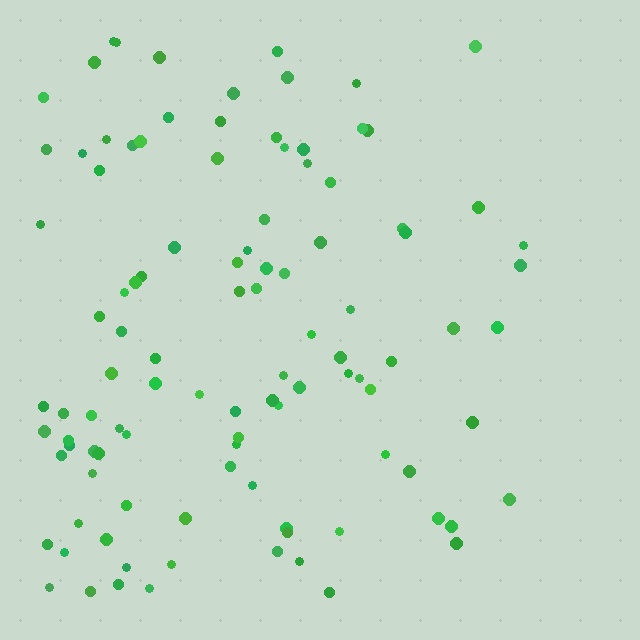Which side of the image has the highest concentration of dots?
The left.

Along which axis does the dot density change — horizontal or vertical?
Horizontal.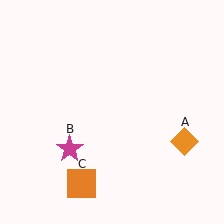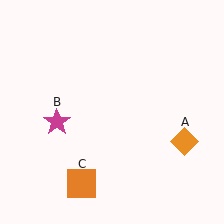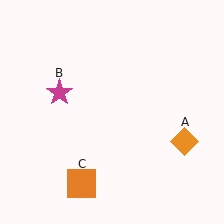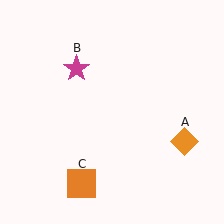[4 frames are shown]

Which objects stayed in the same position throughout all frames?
Orange diamond (object A) and orange square (object C) remained stationary.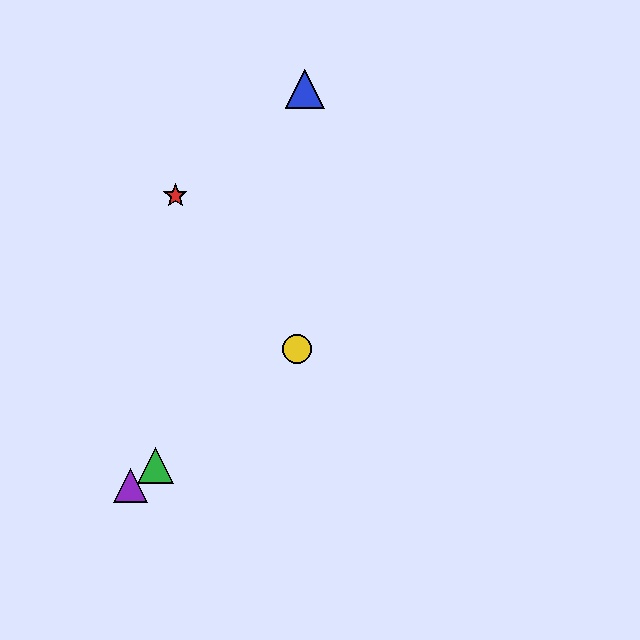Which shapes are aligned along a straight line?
The green triangle, the yellow circle, the purple triangle are aligned along a straight line.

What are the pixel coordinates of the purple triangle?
The purple triangle is at (131, 486).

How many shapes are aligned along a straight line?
3 shapes (the green triangle, the yellow circle, the purple triangle) are aligned along a straight line.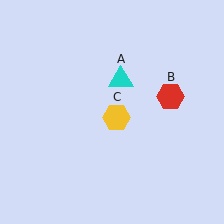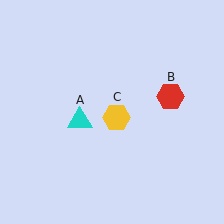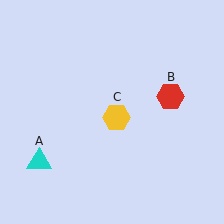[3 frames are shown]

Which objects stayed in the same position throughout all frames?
Red hexagon (object B) and yellow hexagon (object C) remained stationary.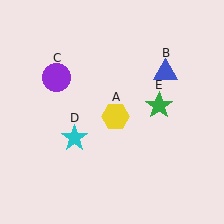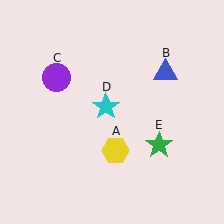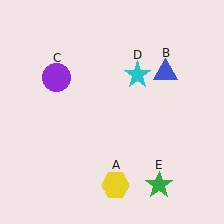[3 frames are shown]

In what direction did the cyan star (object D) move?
The cyan star (object D) moved up and to the right.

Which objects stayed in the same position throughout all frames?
Blue triangle (object B) and purple circle (object C) remained stationary.